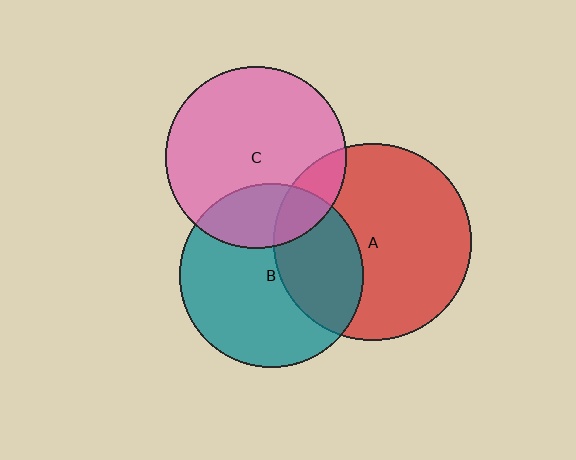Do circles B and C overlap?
Yes.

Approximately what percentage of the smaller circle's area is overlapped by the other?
Approximately 25%.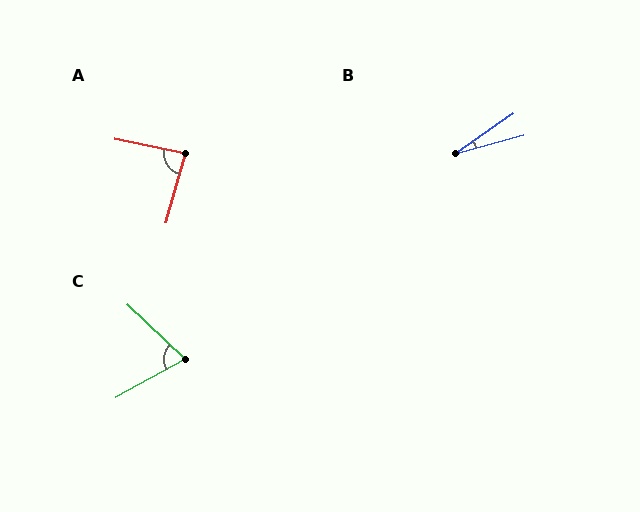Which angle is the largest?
A, at approximately 86 degrees.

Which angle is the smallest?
B, at approximately 20 degrees.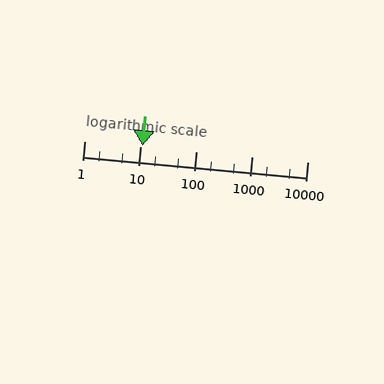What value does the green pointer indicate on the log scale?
The pointer indicates approximately 11.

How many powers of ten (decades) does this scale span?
The scale spans 4 decades, from 1 to 10000.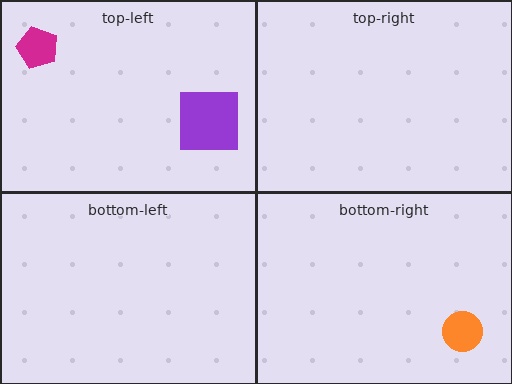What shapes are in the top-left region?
The purple square, the magenta pentagon.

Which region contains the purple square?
The top-left region.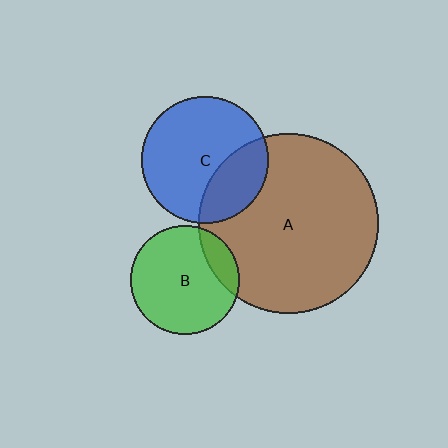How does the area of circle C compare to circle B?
Approximately 1.4 times.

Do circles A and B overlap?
Yes.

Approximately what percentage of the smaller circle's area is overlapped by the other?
Approximately 15%.